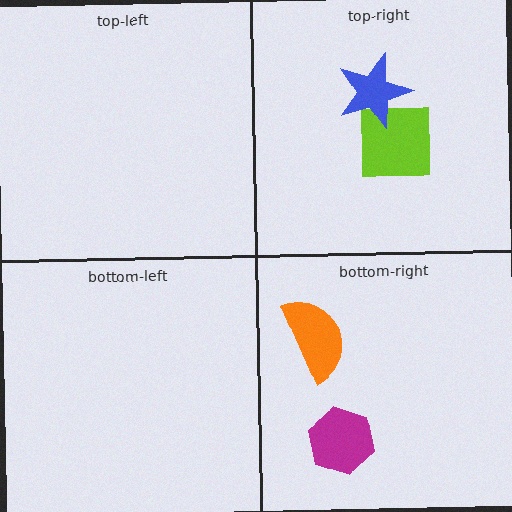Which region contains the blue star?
The top-right region.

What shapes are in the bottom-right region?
The orange semicircle, the magenta hexagon.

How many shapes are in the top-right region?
2.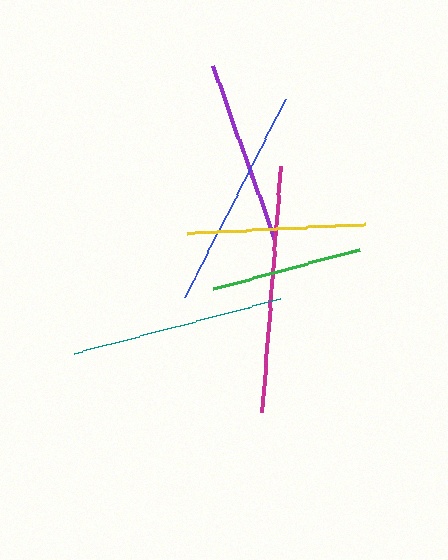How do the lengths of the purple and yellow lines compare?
The purple and yellow lines are approximately the same length.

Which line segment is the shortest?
The green line is the shortest at approximately 152 pixels.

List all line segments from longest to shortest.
From longest to shortest: magenta, blue, teal, purple, yellow, green.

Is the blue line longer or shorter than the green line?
The blue line is longer than the green line.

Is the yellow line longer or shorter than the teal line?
The teal line is longer than the yellow line.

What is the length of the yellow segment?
The yellow segment is approximately 178 pixels long.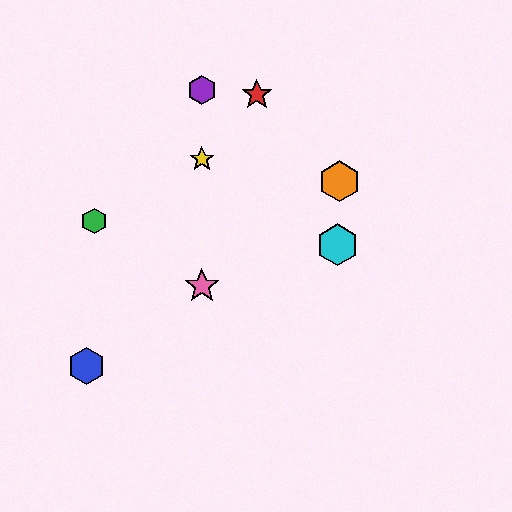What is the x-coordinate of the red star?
The red star is at x≈257.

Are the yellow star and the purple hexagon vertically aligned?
Yes, both are at x≈202.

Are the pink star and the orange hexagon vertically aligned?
No, the pink star is at x≈202 and the orange hexagon is at x≈340.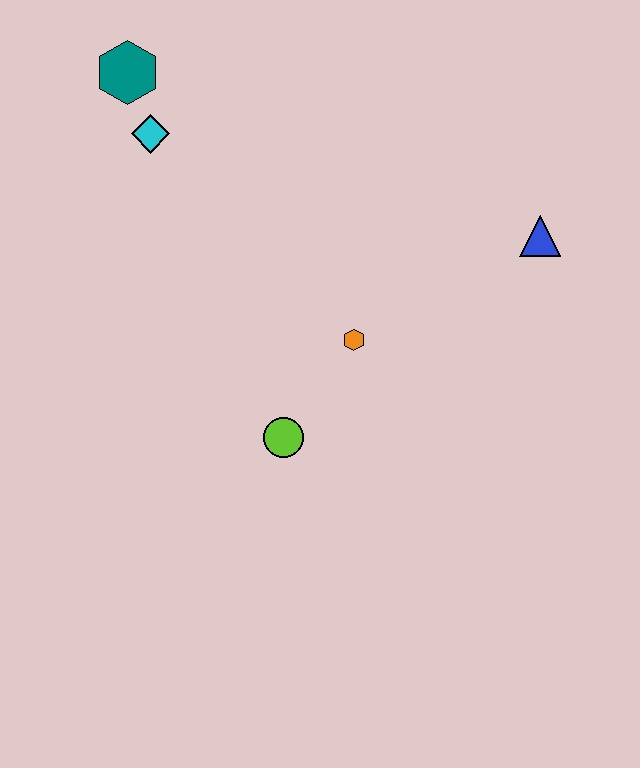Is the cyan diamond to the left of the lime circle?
Yes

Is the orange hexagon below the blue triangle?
Yes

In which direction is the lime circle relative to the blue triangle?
The lime circle is to the left of the blue triangle.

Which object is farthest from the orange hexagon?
The teal hexagon is farthest from the orange hexagon.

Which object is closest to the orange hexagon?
The lime circle is closest to the orange hexagon.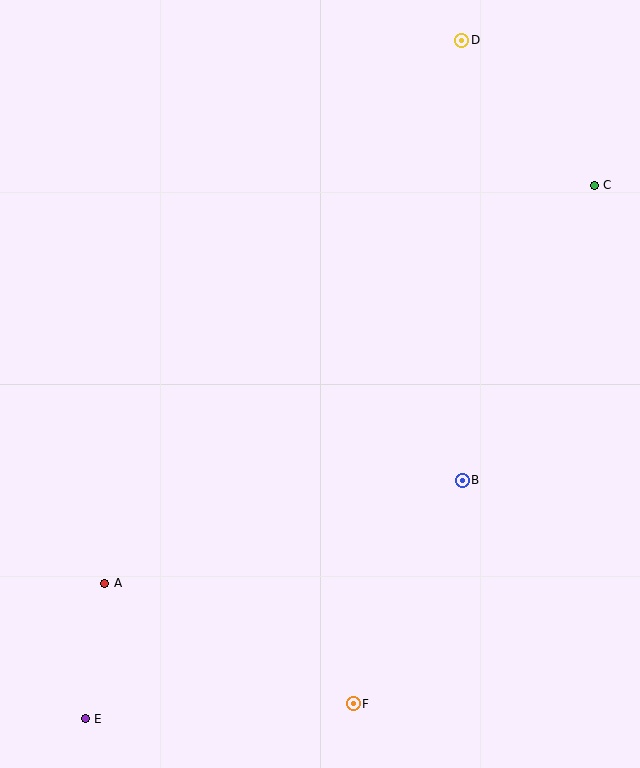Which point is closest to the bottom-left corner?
Point E is closest to the bottom-left corner.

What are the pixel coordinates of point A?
Point A is at (105, 583).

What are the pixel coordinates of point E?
Point E is at (85, 719).